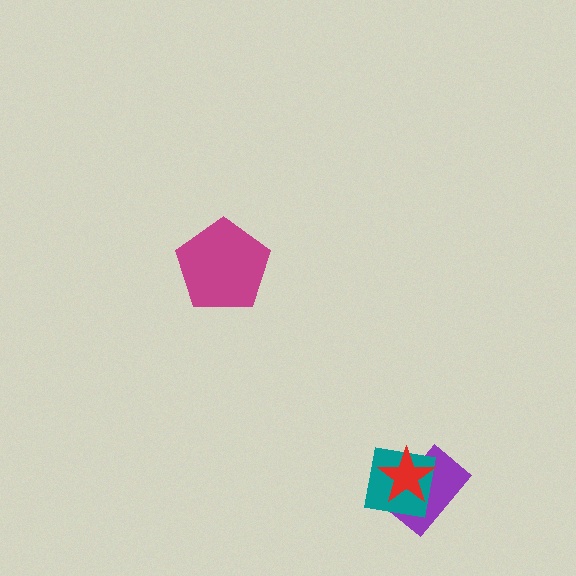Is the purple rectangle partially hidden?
Yes, it is partially covered by another shape.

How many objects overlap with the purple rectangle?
2 objects overlap with the purple rectangle.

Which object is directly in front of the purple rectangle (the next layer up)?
The teal square is directly in front of the purple rectangle.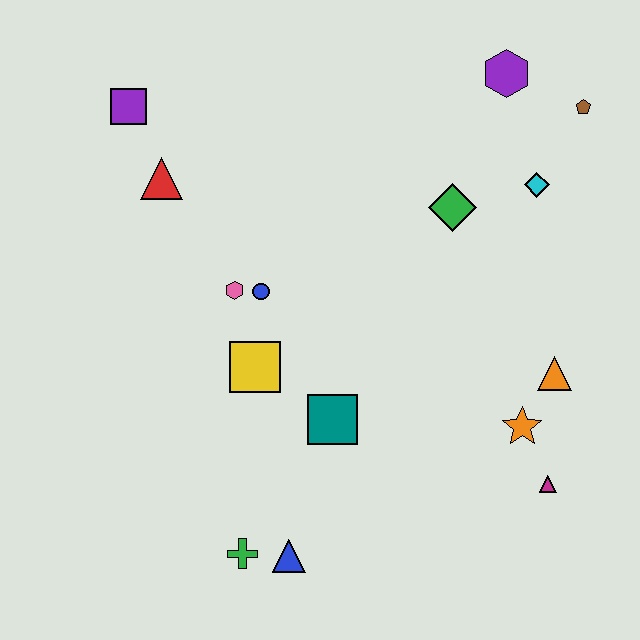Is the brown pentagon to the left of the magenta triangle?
No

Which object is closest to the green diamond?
The cyan diamond is closest to the green diamond.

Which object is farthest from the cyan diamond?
The green cross is farthest from the cyan diamond.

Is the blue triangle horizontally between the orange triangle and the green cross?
Yes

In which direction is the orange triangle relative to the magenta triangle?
The orange triangle is above the magenta triangle.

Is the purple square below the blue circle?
No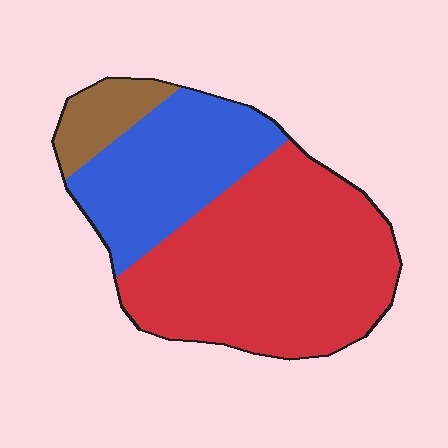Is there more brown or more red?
Red.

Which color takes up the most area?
Red, at roughly 60%.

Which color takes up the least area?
Brown, at roughly 10%.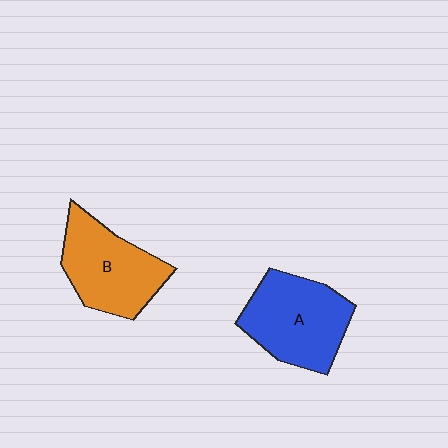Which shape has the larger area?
Shape A (blue).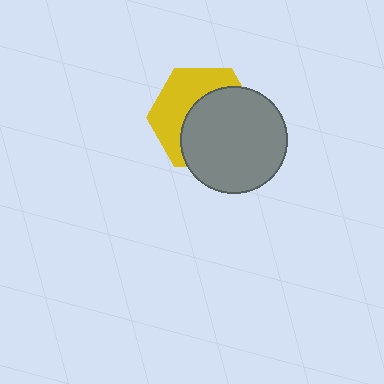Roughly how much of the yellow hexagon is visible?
A small part of it is visible (roughly 43%).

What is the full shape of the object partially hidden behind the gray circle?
The partially hidden object is a yellow hexagon.